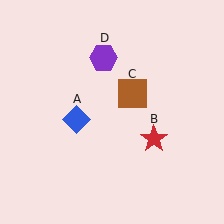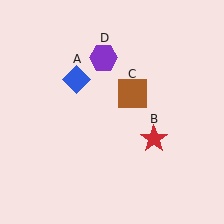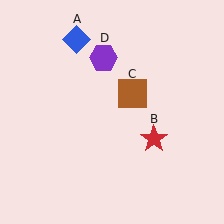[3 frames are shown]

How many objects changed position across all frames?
1 object changed position: blue diamond (object A).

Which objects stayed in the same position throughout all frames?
Red star (object B) and brown square (object C) and purple hexagon (object D) remained stationary.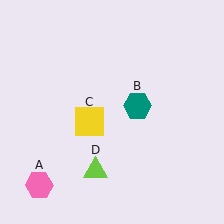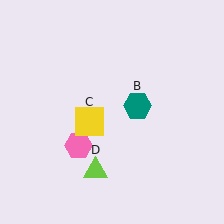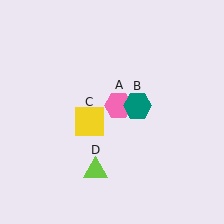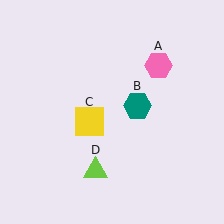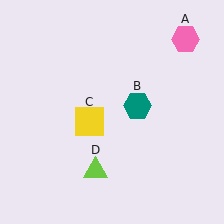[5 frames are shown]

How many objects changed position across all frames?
1 object changed position: pink hexagon (object A).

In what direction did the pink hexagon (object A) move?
The pink hexagon (object A) moved up and to the right.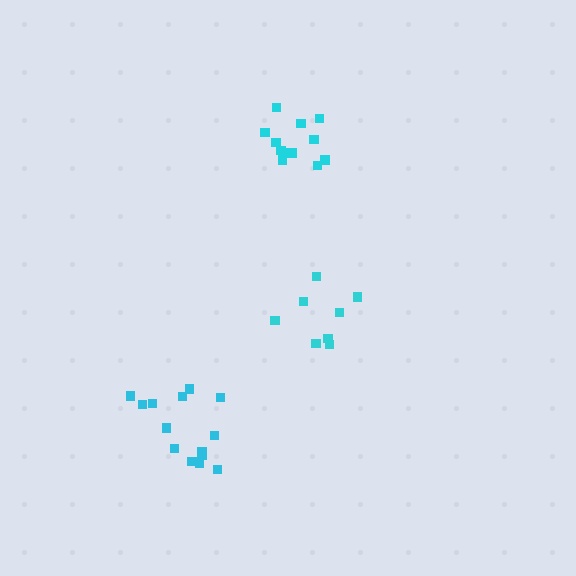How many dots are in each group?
Group 1: 14 dots, Group 2: 8 dots, Group 3: 12 dots (34 total).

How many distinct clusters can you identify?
There are 3 distinct clusters.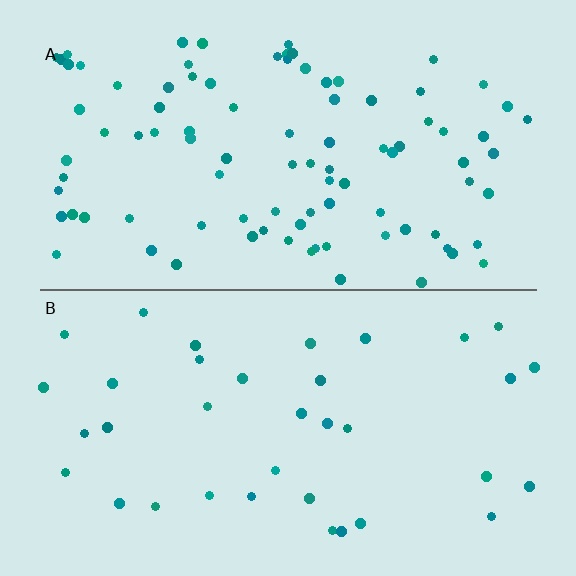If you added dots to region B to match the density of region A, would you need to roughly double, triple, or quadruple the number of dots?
Approximately triple.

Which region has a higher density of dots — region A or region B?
A (the top).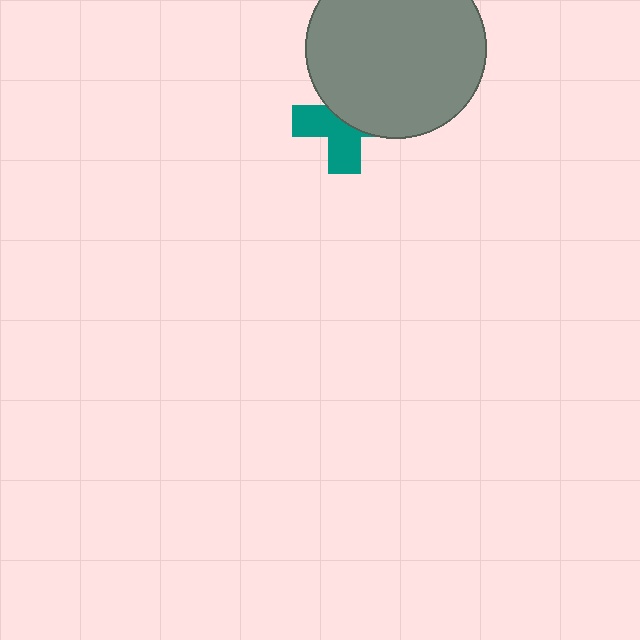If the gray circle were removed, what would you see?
You would see the complete teal cross.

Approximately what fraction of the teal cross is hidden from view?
Roughly 50% of the teal cross is hidden behind the gray circle.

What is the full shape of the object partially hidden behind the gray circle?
The partially hidden object is a teal cross.